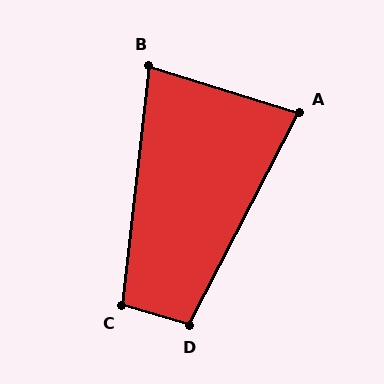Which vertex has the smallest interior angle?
B, at approximately 79 degrees.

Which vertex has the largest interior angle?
D, at approximately 101 degrees.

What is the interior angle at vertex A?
Approximately 80 degrees (acute).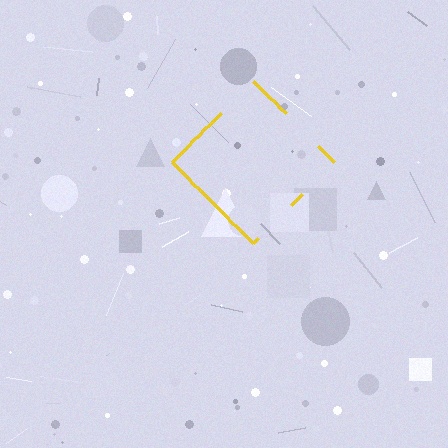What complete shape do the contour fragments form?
The contour fragments form a diamond.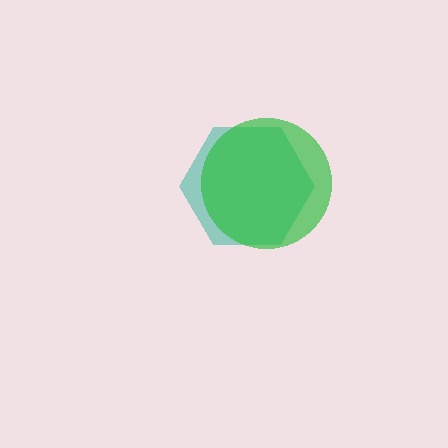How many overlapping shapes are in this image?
There are 2 overlapping shapes in the image.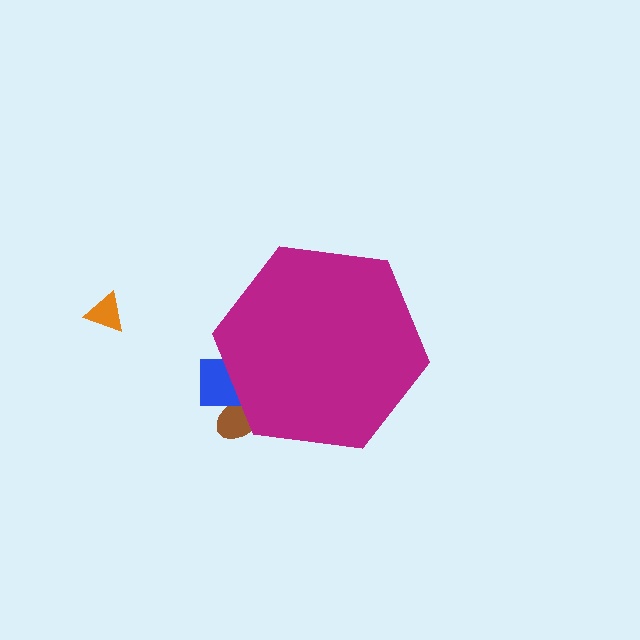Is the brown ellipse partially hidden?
Yes, the brown ellipse is partially hidden behind the magenta hexagon.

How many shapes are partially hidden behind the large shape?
2 shapes are partially hidden.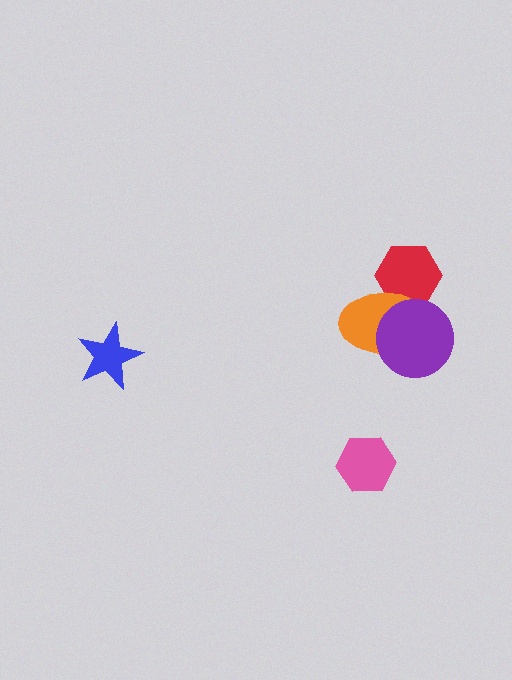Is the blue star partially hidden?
No, no other shape covers it.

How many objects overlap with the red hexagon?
2 objects overlap with the red hexagon.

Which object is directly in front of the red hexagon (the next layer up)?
The orange ellipse is directly in front of the red hexagon.